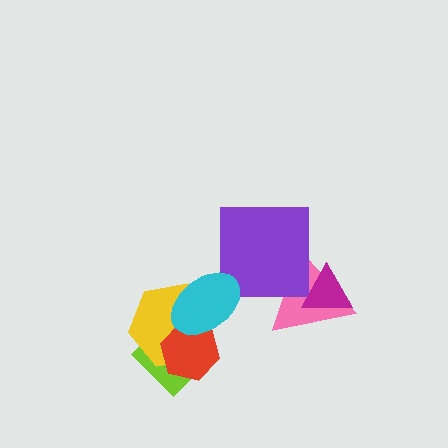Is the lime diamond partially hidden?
Yes, it is partially covered by another shape.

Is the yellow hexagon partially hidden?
Yes, it is partially covered by another shape.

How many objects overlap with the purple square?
1 object overlaps with the purple square.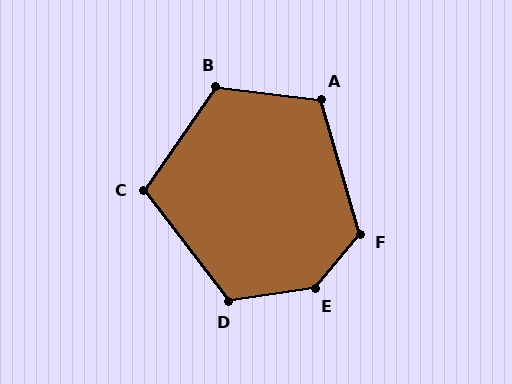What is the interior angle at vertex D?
Approximately 119 degrees (obtuse).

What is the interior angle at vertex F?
Approximately 123 degrees (obtuse).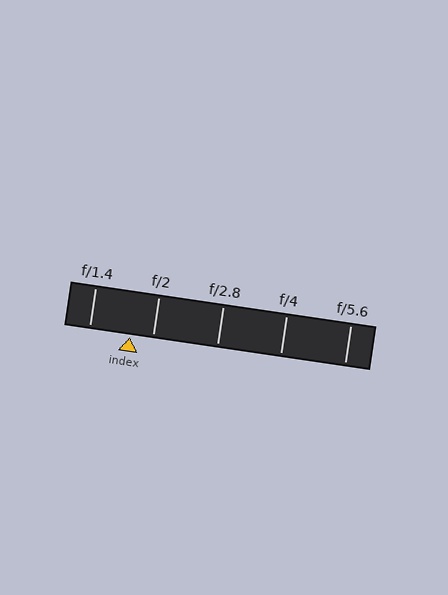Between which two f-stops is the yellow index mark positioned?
The index mark is between f/1.4 and f/2.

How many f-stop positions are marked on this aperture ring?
There are 5 f-stop positions marked.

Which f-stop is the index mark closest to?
The index mark is closest to f/2.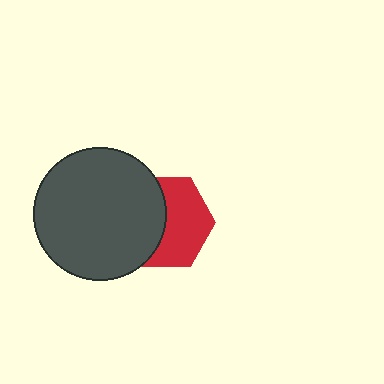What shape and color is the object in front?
The object in front is a dark gray circle.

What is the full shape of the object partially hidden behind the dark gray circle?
The partially hidden object is a red hexagon.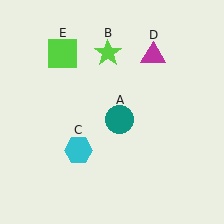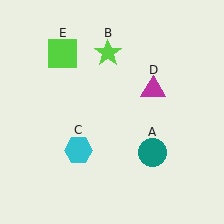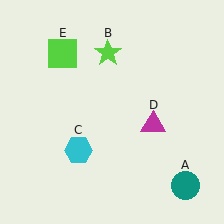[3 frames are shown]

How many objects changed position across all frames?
2 objects changed position: teal circle (object A), magenta triangle (object D).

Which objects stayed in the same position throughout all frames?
Lime star (object B) and cyan hexagon (object C) and lime square (object E) remained stationary.